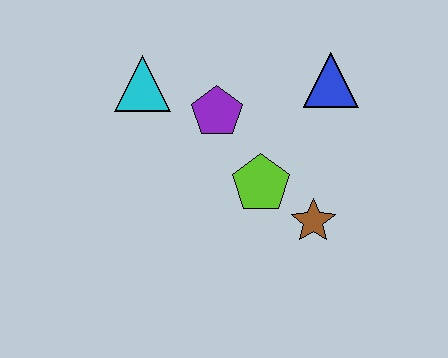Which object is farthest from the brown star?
The cyan triangle is farthest from the brown star.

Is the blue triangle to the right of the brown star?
Yes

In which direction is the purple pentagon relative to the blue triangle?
The purple pentagon is to the left of the blue triangle.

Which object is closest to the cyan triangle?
The purple pentagon is closest to the cyan triangle.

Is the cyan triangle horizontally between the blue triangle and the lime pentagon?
No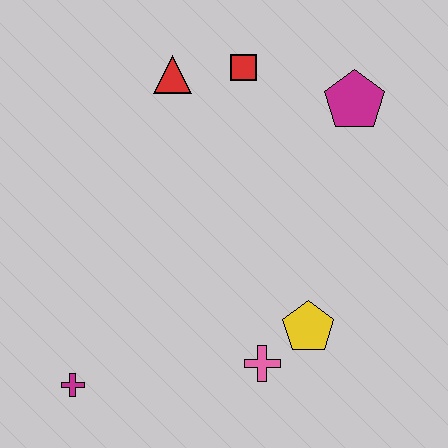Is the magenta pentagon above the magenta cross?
Yes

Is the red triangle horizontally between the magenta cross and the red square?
Yes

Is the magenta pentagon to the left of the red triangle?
No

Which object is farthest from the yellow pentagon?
The red triangle is farthest from the yellow pentagon.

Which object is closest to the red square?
The red triangle is closest to the red square.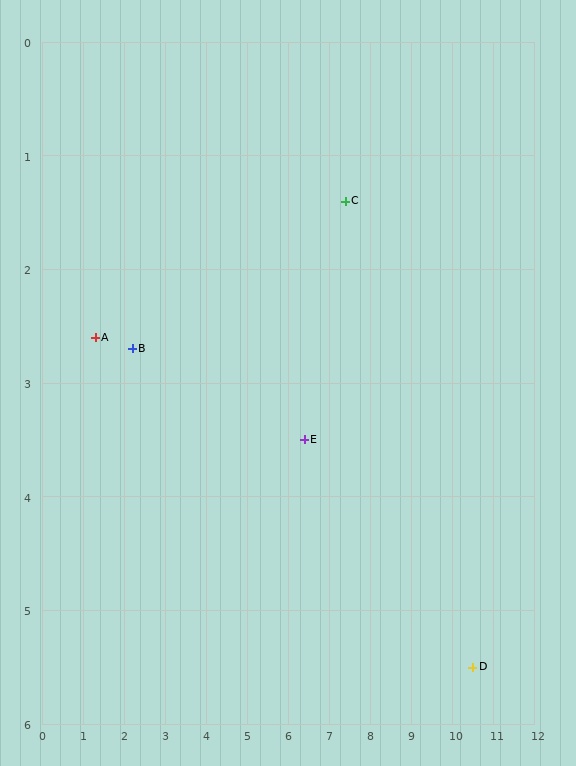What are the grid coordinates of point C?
Point C is at approximately (7.4, 1.4).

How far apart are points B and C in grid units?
Points B and C are about 5.4 grid units apart.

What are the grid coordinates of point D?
Point D is at approximately (10.5, 5.5).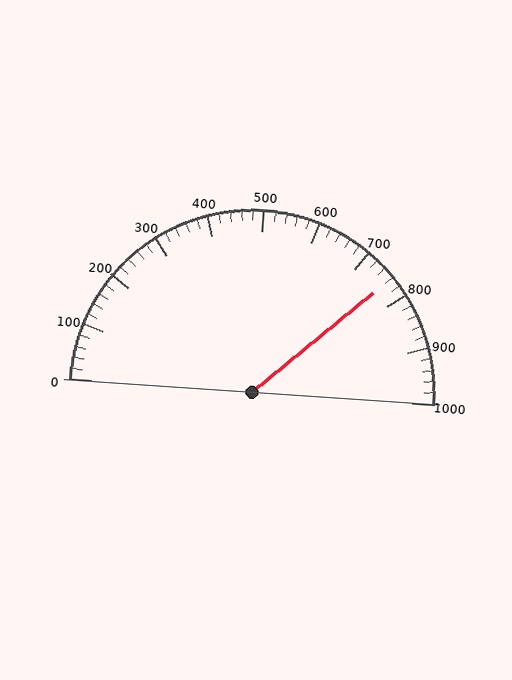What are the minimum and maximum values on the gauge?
The gauge ranges from 0 to 1000.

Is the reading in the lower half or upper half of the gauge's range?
The reading is in the upper half of the range (0 to 1000).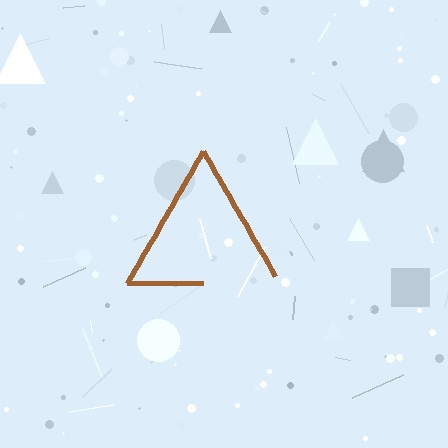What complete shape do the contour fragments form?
The contour fragments form a triangle.